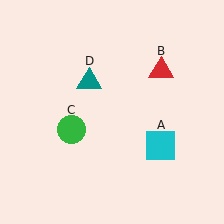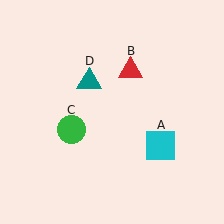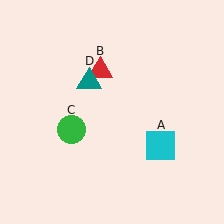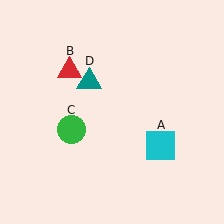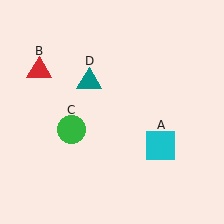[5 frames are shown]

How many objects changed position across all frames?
1 object changed position: red triangle (object B).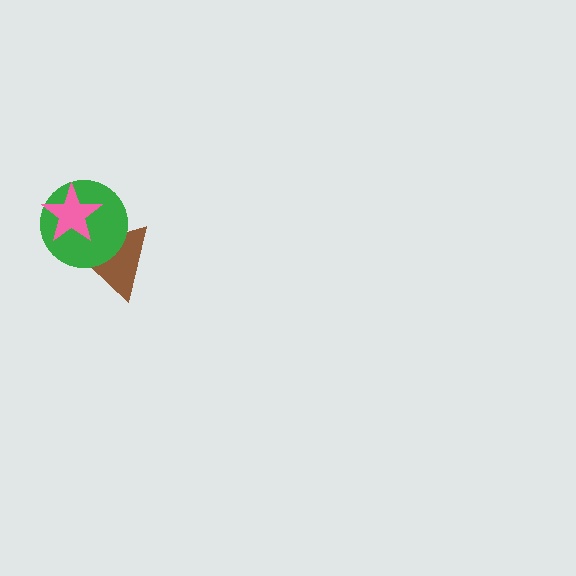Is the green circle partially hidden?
Yes, it is partially covered by another shape.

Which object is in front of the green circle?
The pink star is in front of the green circle.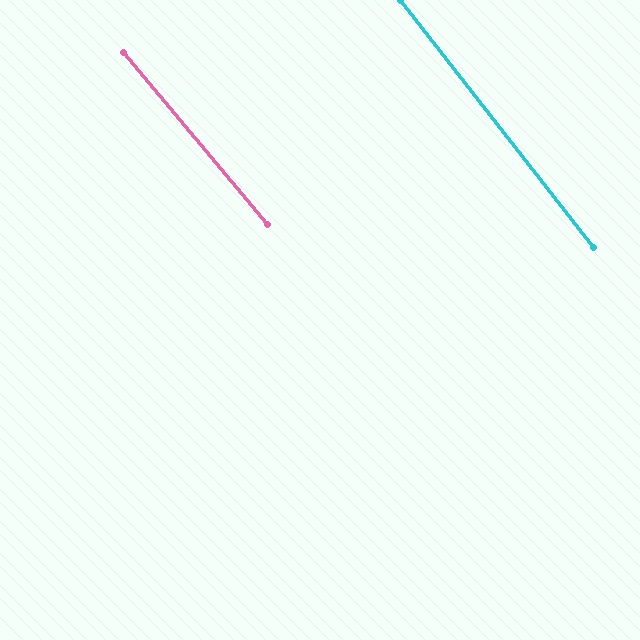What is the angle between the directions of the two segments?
Approximately 2 degrees.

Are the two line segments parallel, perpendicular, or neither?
Parallel — their directions differ by only 1.9°.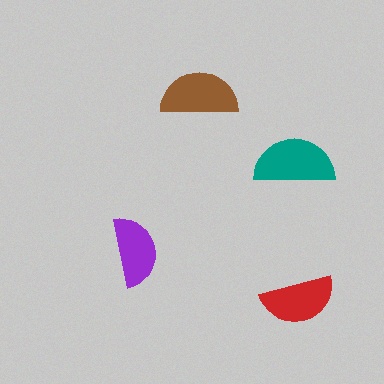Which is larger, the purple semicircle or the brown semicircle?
The brown one.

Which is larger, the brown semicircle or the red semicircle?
The brown one.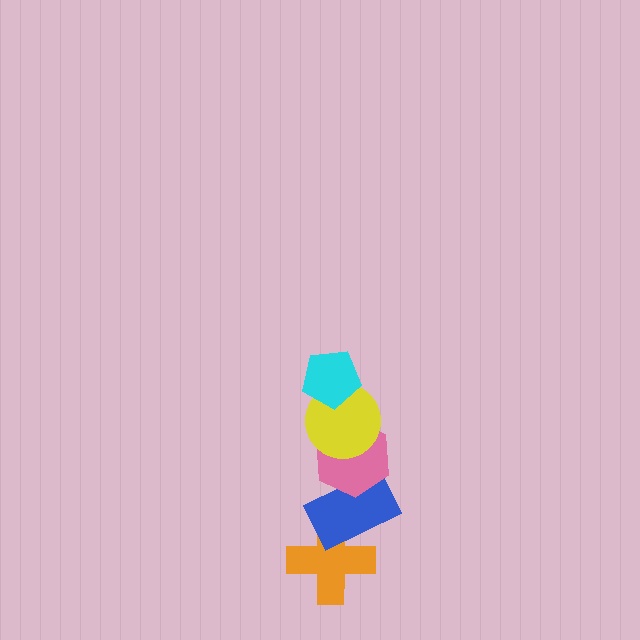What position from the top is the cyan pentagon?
The cyan pentagon is 1st from the top.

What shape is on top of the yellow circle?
The cyan pentagon is on top of the yellow circle.